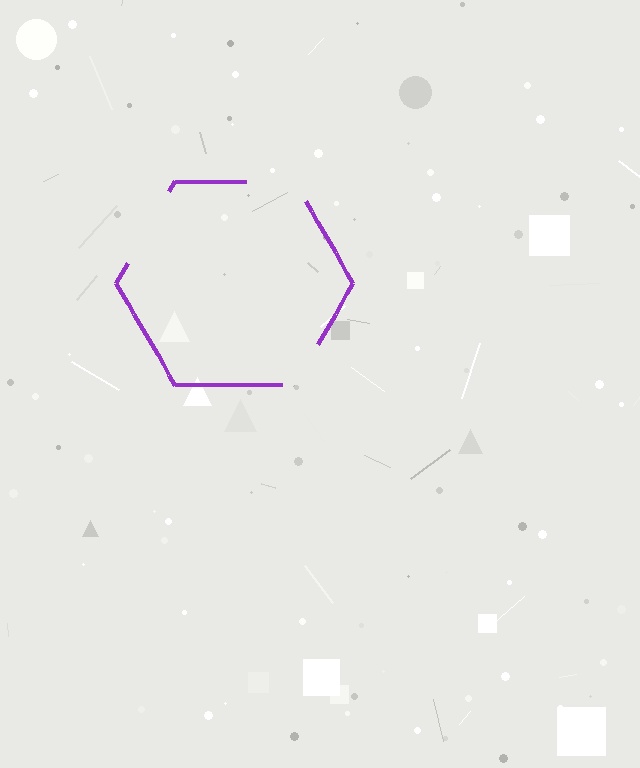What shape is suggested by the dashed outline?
The dashed outline suggests a hexagon.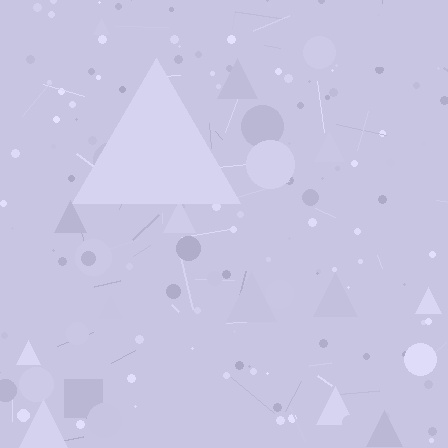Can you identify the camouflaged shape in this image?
The camouflaged shape is a triangle.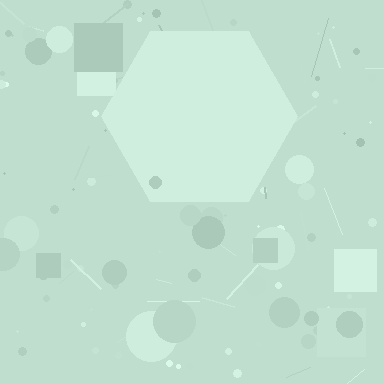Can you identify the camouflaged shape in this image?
The camouflaged shape is a hexagon.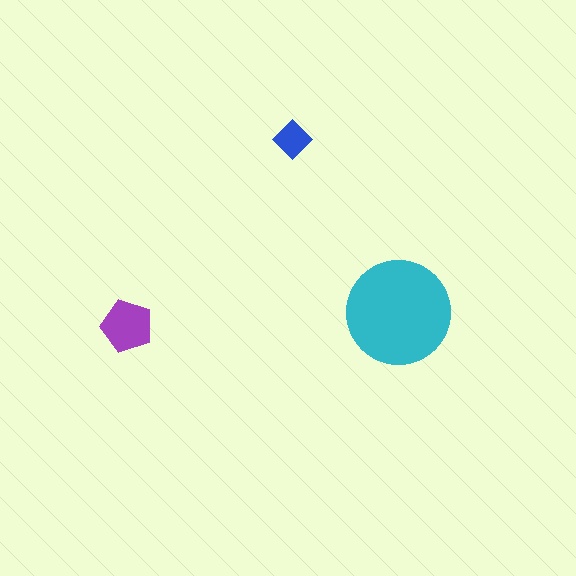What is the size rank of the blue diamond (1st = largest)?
3rd.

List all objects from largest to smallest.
The cyan circle, the purple pentagon, the blue diamond.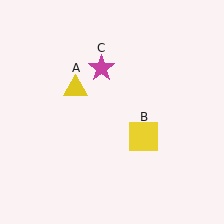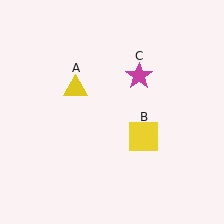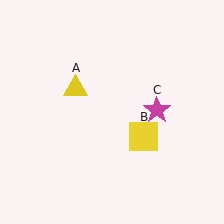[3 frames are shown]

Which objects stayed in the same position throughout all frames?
Yellow triangle (object A) and yellow square (object B) remained stationary.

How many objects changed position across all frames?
1 object changed position: magenta star (object C).